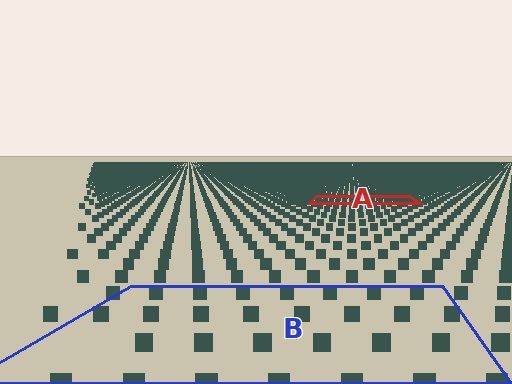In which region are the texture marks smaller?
The texture marks are smaller in region A, because it is farther away.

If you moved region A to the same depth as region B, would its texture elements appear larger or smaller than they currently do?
They would appear larger. At a closer depth, the same texture elements are projected at a bigger on-screen size.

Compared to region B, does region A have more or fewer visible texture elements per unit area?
Region A has more texture elements per unit area — they are packed more densely because it is farther away.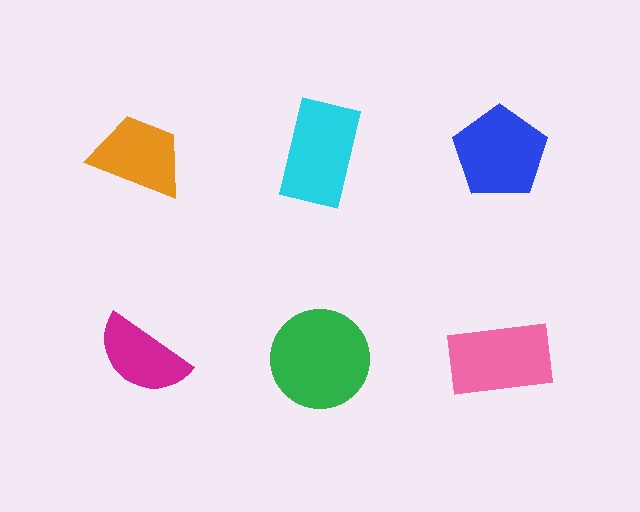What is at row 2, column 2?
A green circle.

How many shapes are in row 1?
3 shapes.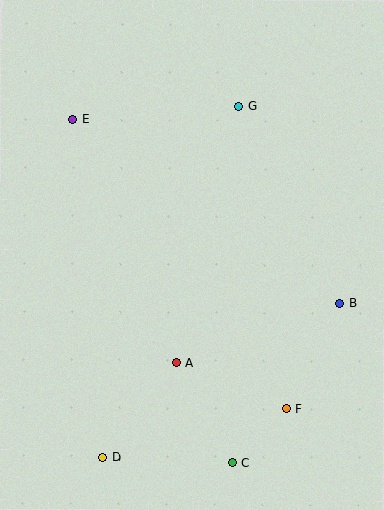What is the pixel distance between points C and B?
The distance between C and B is 193 pixels.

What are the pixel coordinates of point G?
Point G is at (239, 106).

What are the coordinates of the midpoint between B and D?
The midpoint between B and D is at (221, 380).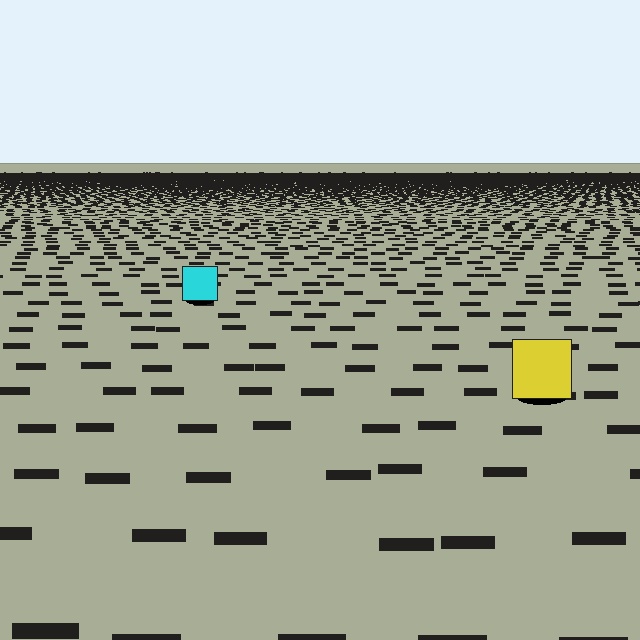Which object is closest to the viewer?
The yellow square is closest. The texture marks near it are larger and more spread out.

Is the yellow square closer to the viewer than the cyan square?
Yes. The yellow square is closer — you can tell from the texture gradient: the ground texture is coarser near it.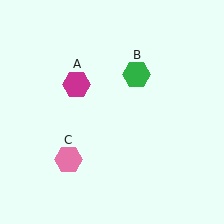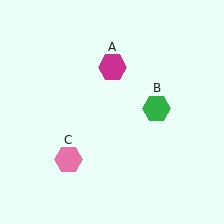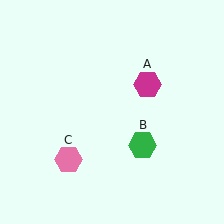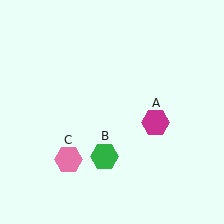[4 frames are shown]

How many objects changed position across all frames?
2 objects changed position: magenta hexagon (object A), green hexagon (object B).